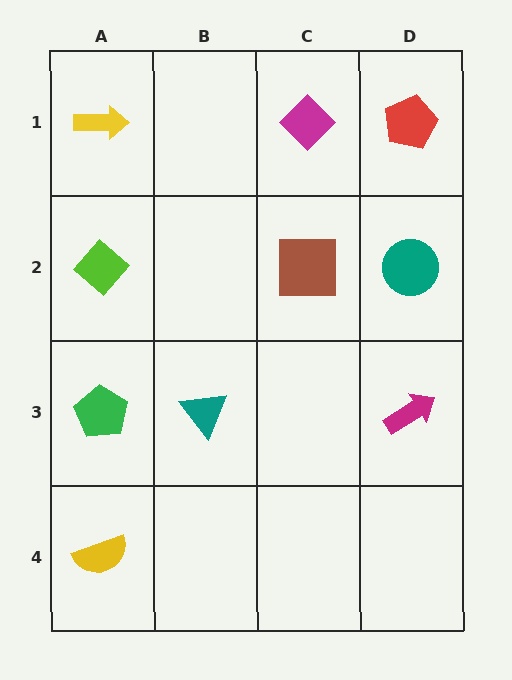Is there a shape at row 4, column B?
No, that cell is empty.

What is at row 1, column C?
A magenta diamond.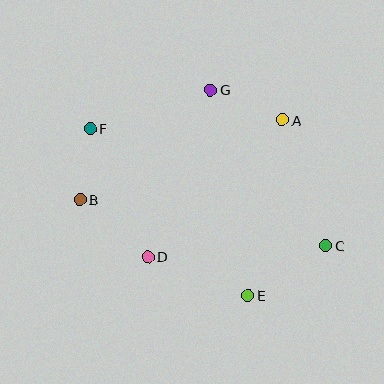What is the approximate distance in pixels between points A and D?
The distance between A and D is approximately 192 pixels.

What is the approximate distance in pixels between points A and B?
The distance between A and B is approximately 218 pixels.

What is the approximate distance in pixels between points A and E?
The distance between A and E is approximately 179 pixels.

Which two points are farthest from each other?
Points C and F are farthest from each other.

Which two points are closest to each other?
Points B and F are closest to each other.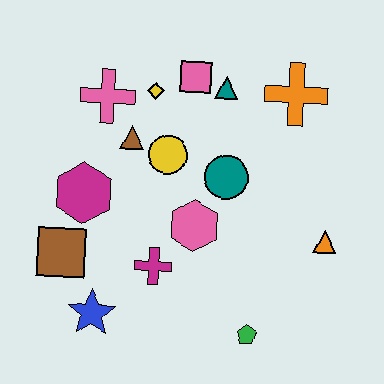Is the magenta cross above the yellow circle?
No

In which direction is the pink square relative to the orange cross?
The pink square is to the left of the orange cross.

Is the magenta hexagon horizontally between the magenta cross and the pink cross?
No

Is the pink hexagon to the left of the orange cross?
Yes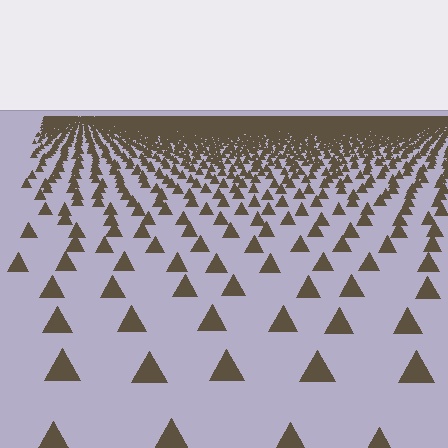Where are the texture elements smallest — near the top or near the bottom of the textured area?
Near the top.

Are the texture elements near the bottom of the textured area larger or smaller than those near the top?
Larger. Near the bottom, elements are closer to the viewer and appear at a bigger on-screen size.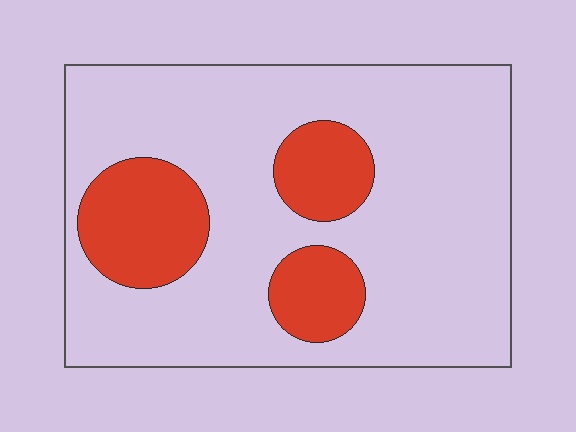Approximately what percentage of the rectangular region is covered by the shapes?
Approximately 20%.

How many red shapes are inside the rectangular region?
3.